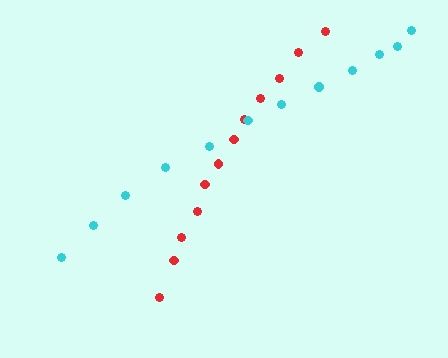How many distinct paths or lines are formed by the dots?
There are 2 distinct paths.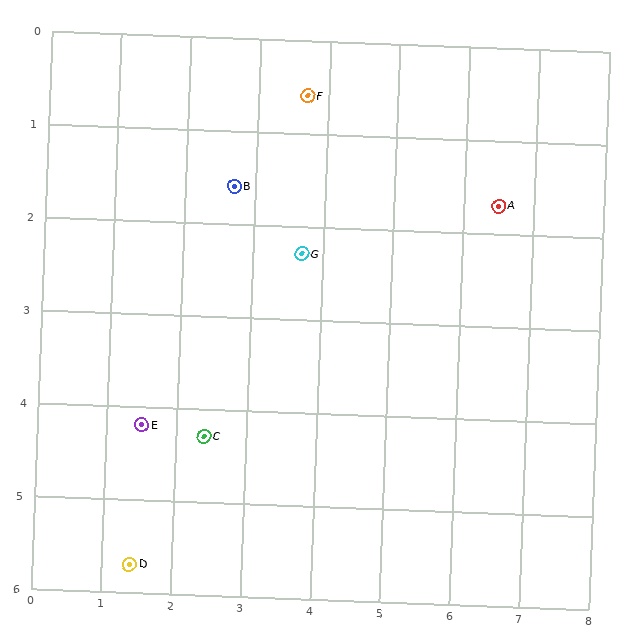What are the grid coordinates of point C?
Point C is at approximately (2.4, 4.3).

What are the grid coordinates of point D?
Point D is at approximately (1.4, 5.7).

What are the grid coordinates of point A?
Point A is at approximately (6.5, 1.7).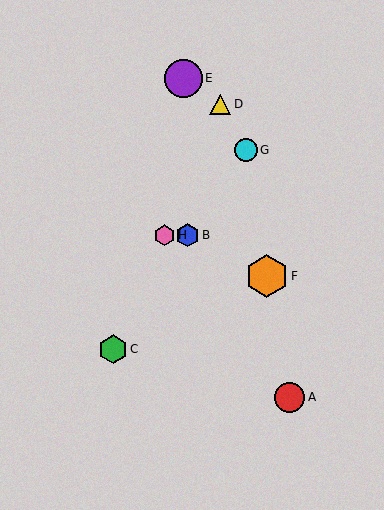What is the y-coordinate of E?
Object E is at y≈78.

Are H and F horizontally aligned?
No, H is at y≈235 and F is at y≈276.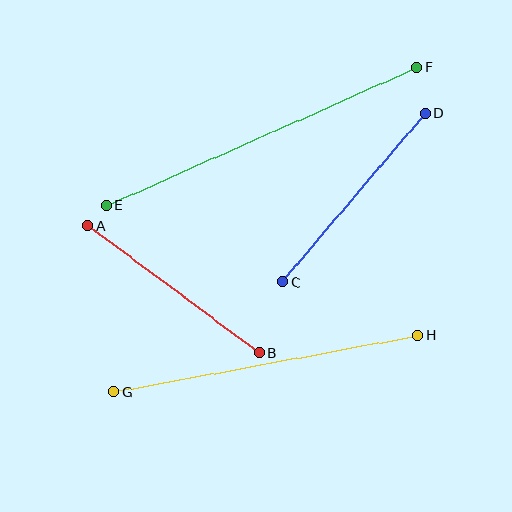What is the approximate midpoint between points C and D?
The midpoint is at approximately (354, 198) pixels.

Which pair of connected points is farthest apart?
Points E and F are farthest apart.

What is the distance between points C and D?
The distance is approximately 221 pixels.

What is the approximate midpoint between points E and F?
The midpoint is at approximately (262, 136) pixels.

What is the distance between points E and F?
The distance is approximately 341 pixels.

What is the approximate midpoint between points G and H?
The midpoint is at approximately (266, 364) pixels.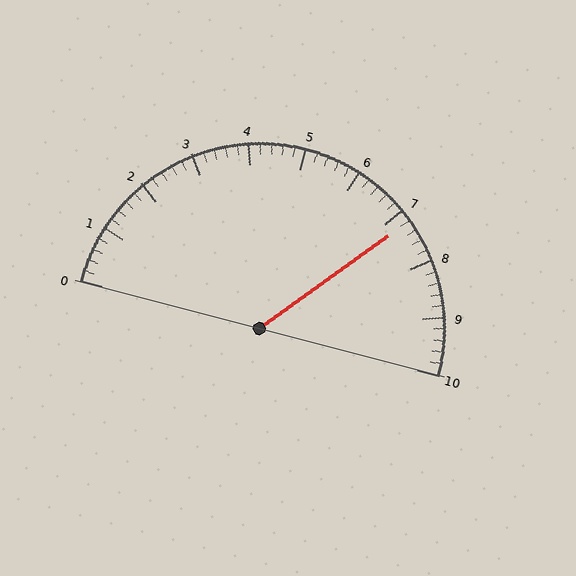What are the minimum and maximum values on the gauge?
The gauge ranges from 0 to 10.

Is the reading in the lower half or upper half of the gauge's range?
The reading is in the upper half of the range (0 to 10).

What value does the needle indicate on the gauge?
The needle indicates approximately 7.2.